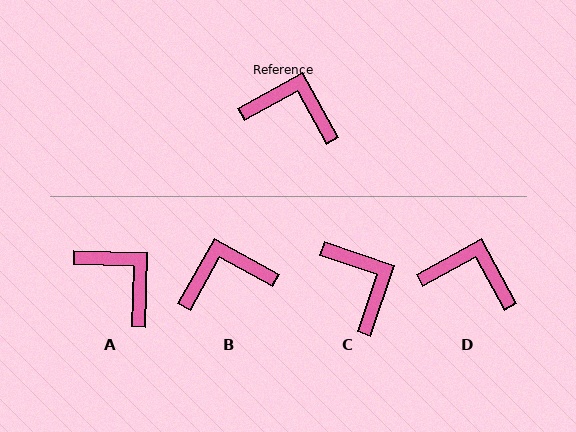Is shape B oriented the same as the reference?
No, it is off by about 32 degrees.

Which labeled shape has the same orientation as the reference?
D.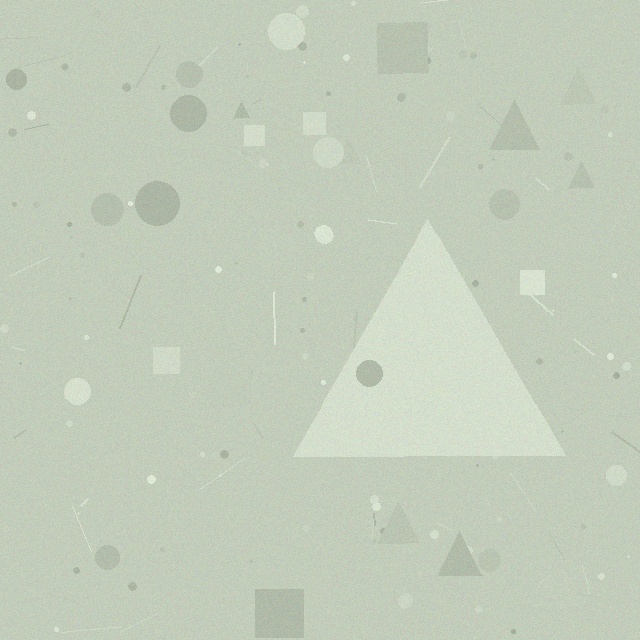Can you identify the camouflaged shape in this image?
The camouflaged shape is a triangle.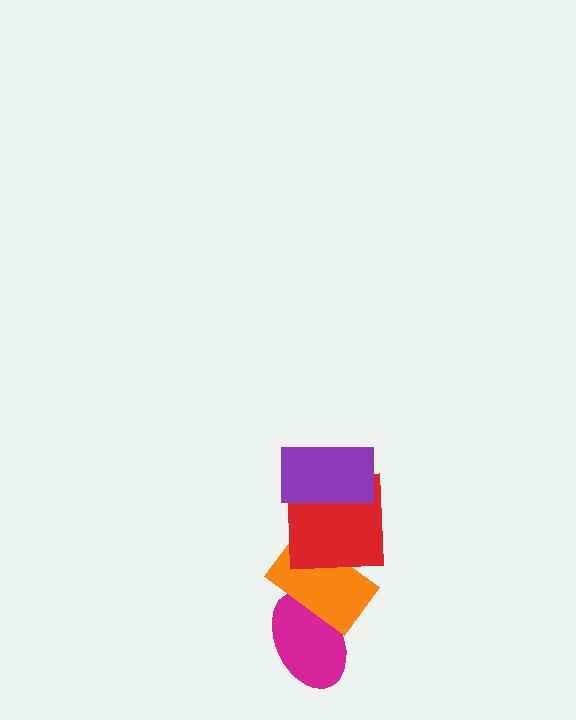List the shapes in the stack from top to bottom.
From top to bottom: the purple rectangle, the red square, the orange rectangle, the magenta ellipse.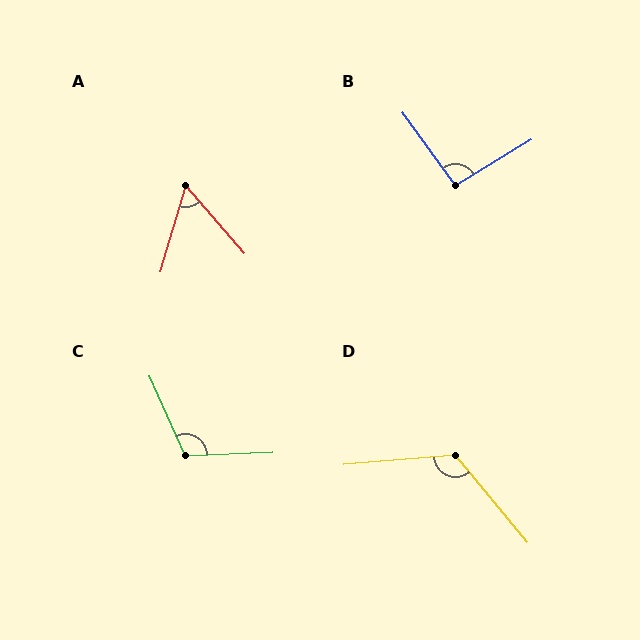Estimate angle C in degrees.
Approximately 112 degrees.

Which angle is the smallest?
A, at approximately 57 degrees.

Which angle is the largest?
D, at approximately 125 degrees.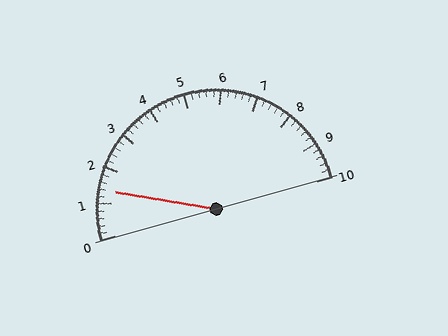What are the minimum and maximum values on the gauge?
The gauge ranges from 0 to 10.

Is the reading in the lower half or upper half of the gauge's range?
The reading is in the lower half of the range (0 to 10).